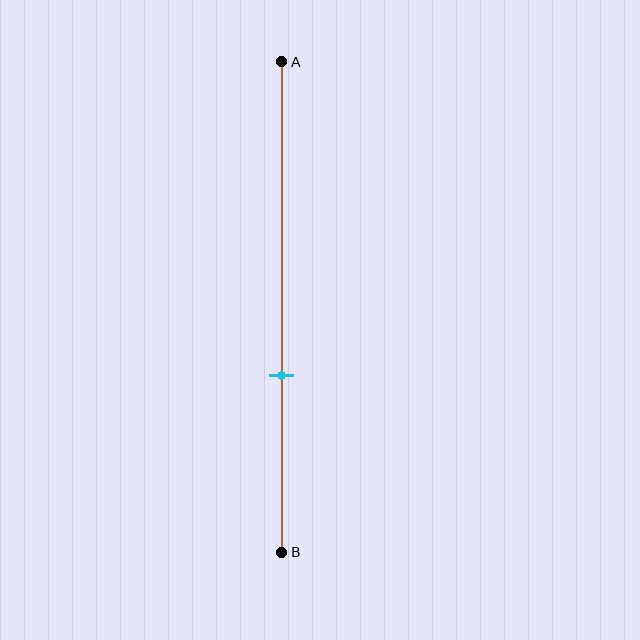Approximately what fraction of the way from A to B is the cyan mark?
The cyan mark is approximately 65% of the way from A to B.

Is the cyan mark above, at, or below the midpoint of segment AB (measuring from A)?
The cyan mark is below the midpoint of segment AB.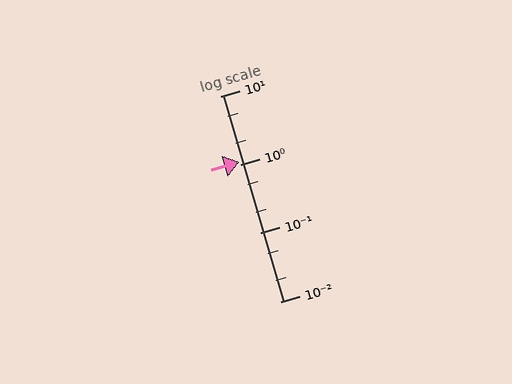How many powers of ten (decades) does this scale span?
The scale spans 3 decades, from 0.01 to 10.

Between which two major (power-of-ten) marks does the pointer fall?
The pointer is between 1 and 10.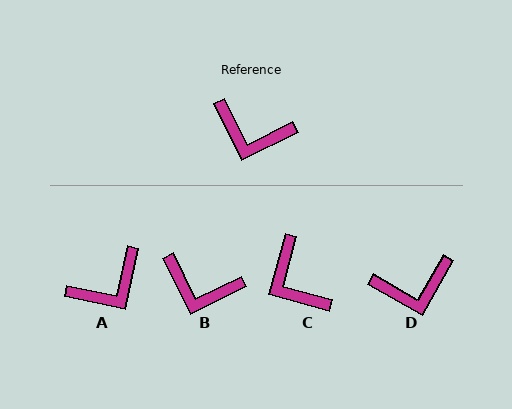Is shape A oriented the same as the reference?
No, it is off by about 52 degrees.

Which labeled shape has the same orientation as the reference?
B.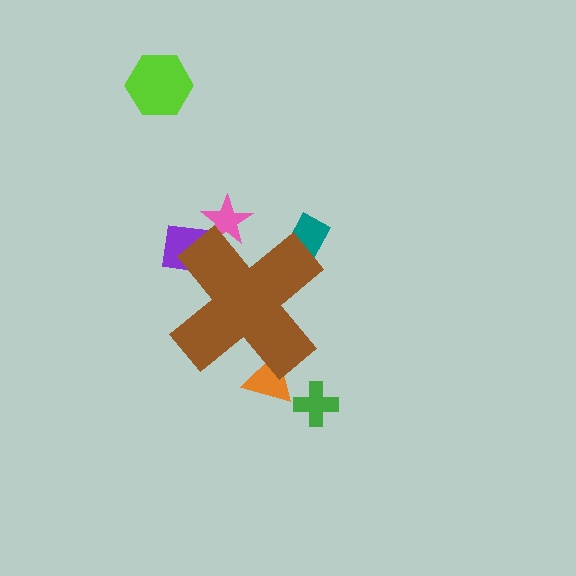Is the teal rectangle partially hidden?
Yes, the teal rectangle is partially hidden behind the brown cross.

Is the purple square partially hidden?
Yes, the purple square is partially hidden behind the brown cross.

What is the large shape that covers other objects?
A brown cross.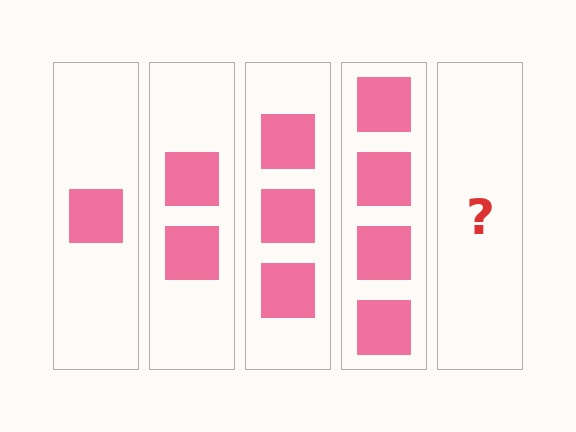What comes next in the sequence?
The next element should be 5 squares.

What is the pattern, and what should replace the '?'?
The pattern is that each step adds one more square. The '?' should be 5 squares.